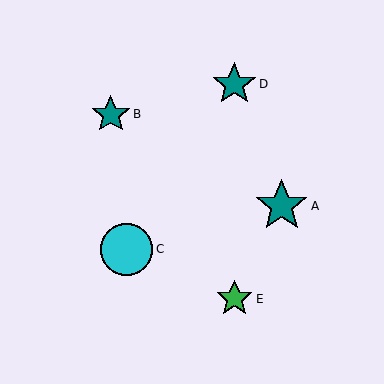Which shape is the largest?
The teal star (labeled A) is the largest.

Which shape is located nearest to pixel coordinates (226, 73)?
The teal star (labeled D) at (234, 84) is nearest to that location.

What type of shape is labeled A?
Shape A is a teal star.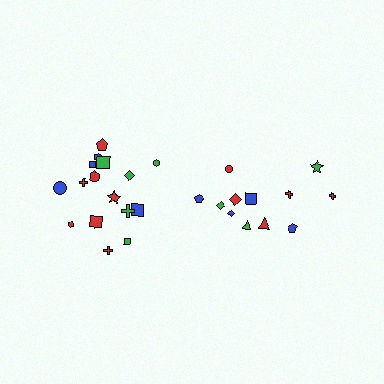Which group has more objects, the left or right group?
The left group.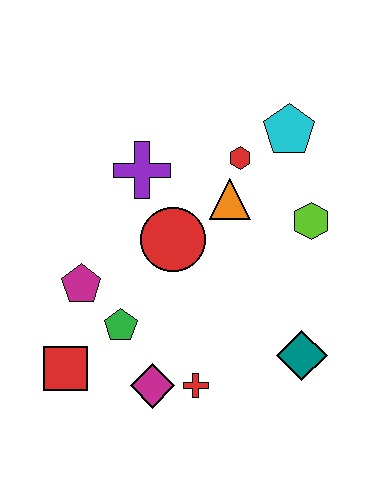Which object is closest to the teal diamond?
The red cross is closest to the teal diamond.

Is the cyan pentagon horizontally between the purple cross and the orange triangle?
No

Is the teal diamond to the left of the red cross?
No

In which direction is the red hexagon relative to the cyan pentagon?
The red hexagon is to the left of the cyan pentagon.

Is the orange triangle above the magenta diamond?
Yes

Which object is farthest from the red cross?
The cyan pentagon is farthest from the red cross.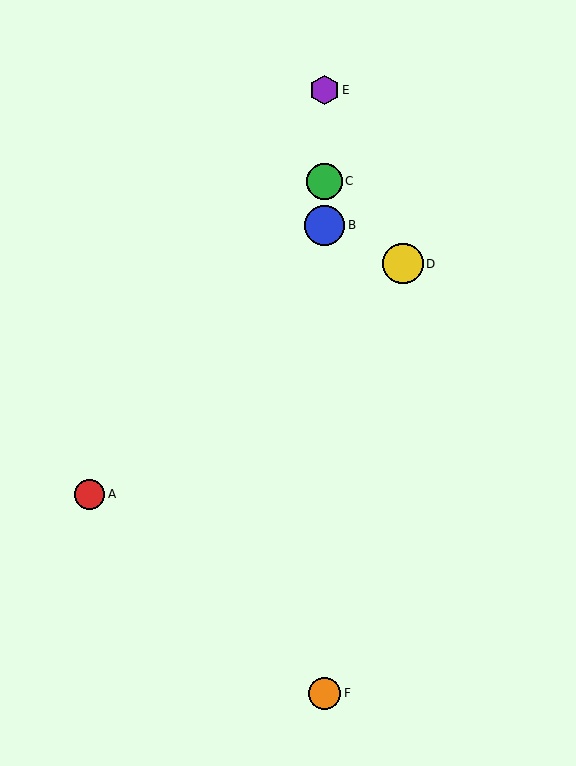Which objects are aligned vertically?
Objects B, C, E, F are aligned vertically.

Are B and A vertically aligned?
No, B is at x≈325 and A is at x≈90.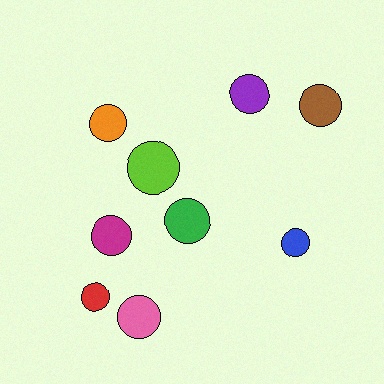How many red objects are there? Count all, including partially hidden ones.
There is 1 red object.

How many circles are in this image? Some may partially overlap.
There are 9 circles.